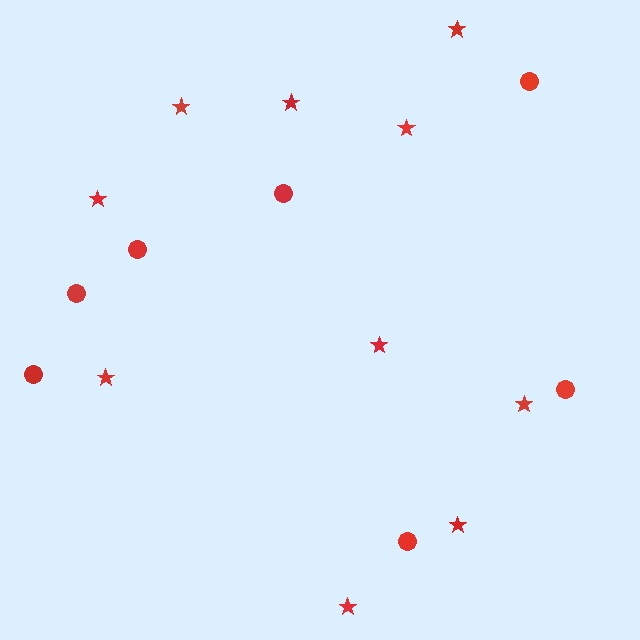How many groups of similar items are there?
There are 2 groups: one group of circles (7) and one group of stars (10).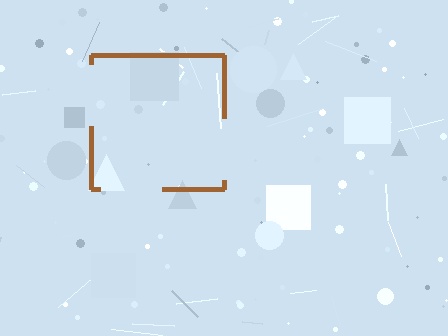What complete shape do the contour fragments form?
The contour fragments form a square.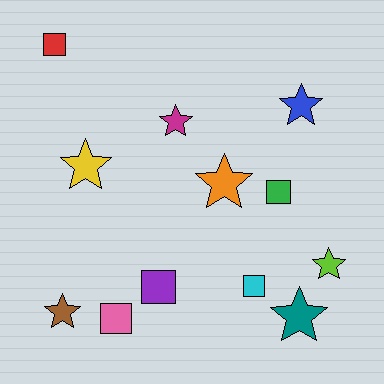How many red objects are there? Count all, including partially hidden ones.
There is 1 red object.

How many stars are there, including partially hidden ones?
There are 7 stars.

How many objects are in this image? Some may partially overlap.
There are 12 objects.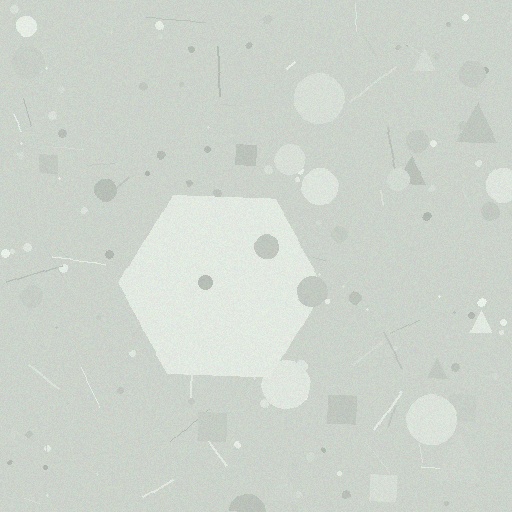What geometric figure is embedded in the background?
A hexagon is embedded in the background.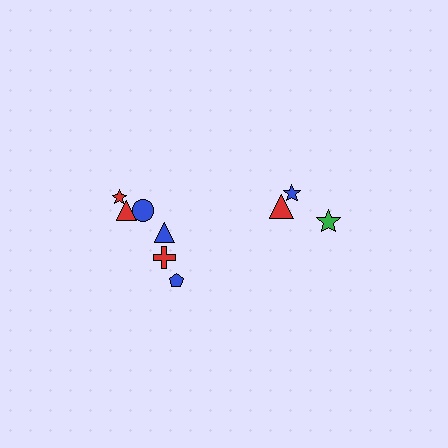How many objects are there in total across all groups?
There are 9 objects.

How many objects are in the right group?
There are 3 objects.